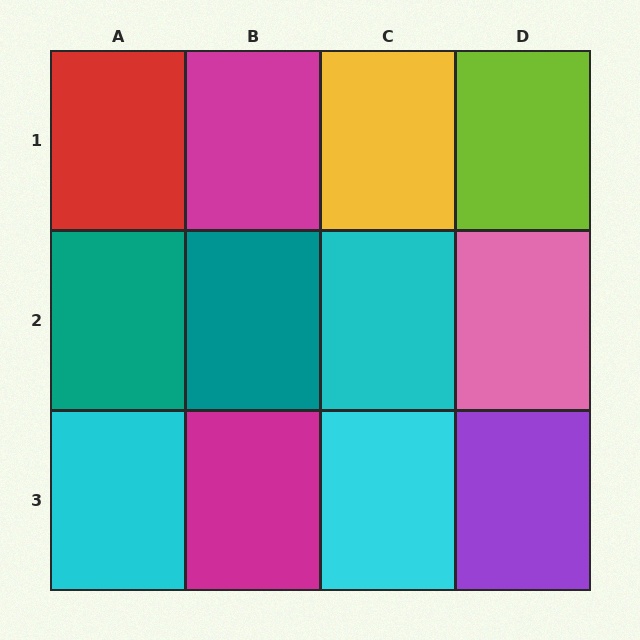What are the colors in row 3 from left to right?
Cyan, magenta, cyan, purple.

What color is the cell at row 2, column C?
Cyan.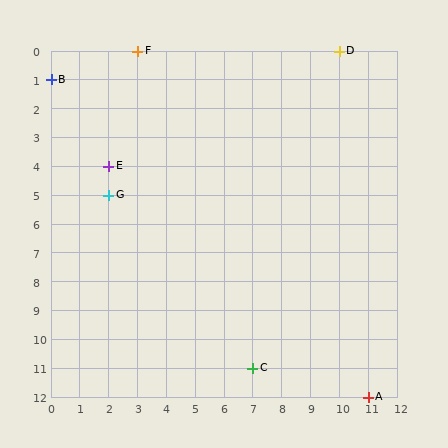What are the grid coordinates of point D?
Point D is at grid coordinates (10, 0).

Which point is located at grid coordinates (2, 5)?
Point G is at (2, 5).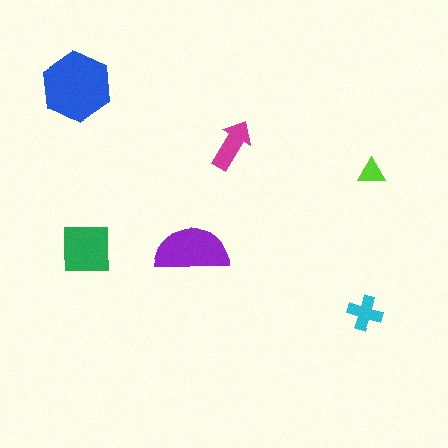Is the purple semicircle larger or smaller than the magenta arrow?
Larger.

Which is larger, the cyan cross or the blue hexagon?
The blue hexagon.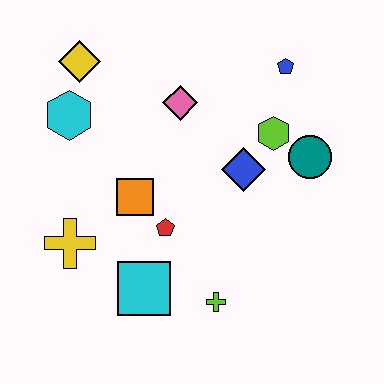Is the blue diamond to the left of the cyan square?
No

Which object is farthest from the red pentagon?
The blue pentagon is farthest from the red pentagon.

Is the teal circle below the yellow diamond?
Yes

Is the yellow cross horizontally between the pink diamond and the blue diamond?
No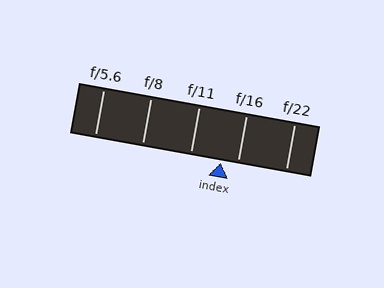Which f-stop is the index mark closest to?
The index mark is closest to f/16.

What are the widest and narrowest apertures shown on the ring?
The widest aperture shown is f/5.6 and the narrowest is f/22.